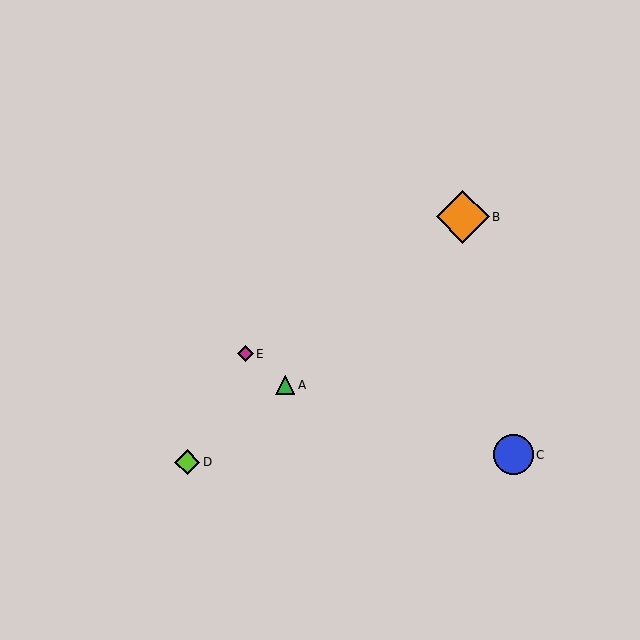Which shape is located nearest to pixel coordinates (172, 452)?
The lime diamond (labeled D) at (187, 462) is nearest to that location.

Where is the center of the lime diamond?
The center of the lime diamond is at (187, 462).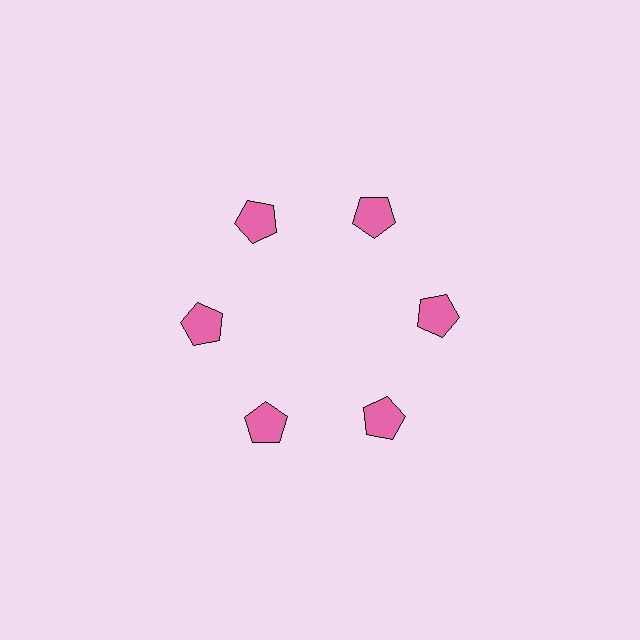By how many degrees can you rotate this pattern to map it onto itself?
The pattern maps onto itself every 60 degrees of rotation.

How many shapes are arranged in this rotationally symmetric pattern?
There are 6 shapes, arranged in 6 groups of 1.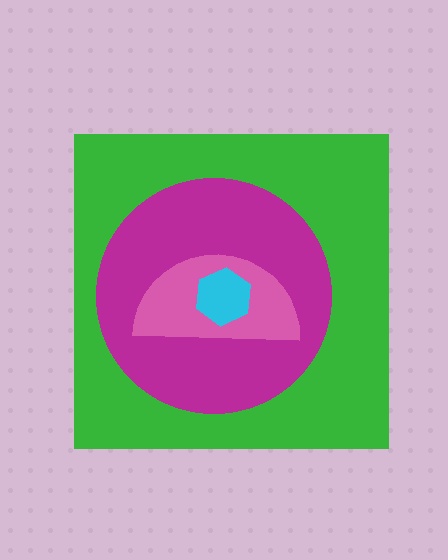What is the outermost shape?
The green square.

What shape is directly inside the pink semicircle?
The cyan hexagon.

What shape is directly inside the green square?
The magenta circle.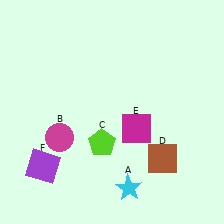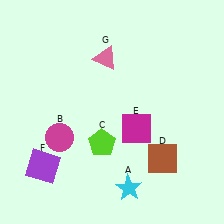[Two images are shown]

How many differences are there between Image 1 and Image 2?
There is 1 difference between the two images.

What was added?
A pink triangle (G) was added in Image 2.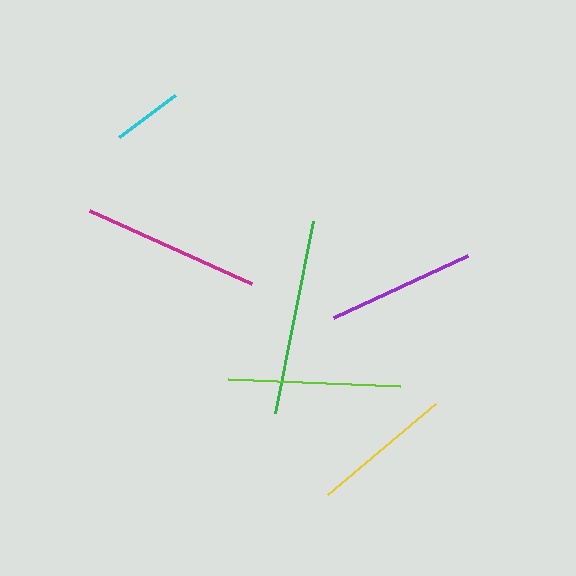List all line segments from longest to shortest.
From longest to shortest: green, magenta, lime, purple, yellow, cyan.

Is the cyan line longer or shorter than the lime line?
The lime line is longer than the cyan line.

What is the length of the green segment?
The green segment is approximately 195 pixels long.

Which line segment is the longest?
The green line is the longest at approximately 195 pixels.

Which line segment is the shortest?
The cyan line is the shortest at approximately 70 pixels.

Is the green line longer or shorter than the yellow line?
The green line is longer than the yellow line.